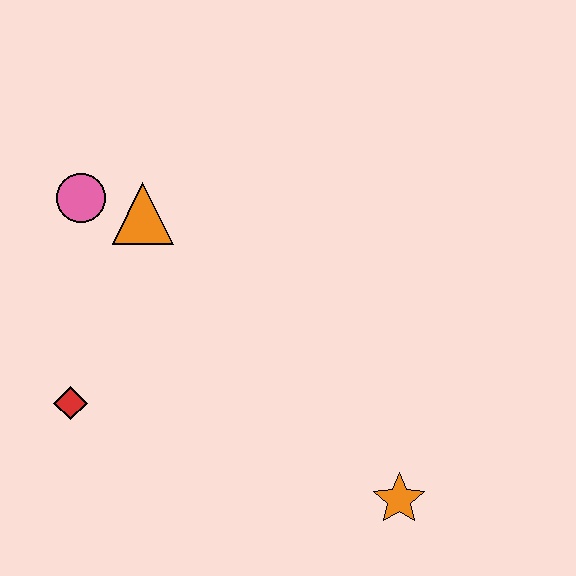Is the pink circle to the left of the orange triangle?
Yes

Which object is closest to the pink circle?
The orange triangle is closest to the pink circle.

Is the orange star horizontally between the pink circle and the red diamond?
No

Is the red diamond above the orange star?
Yes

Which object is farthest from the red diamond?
The orange star is farthest from the red diamond.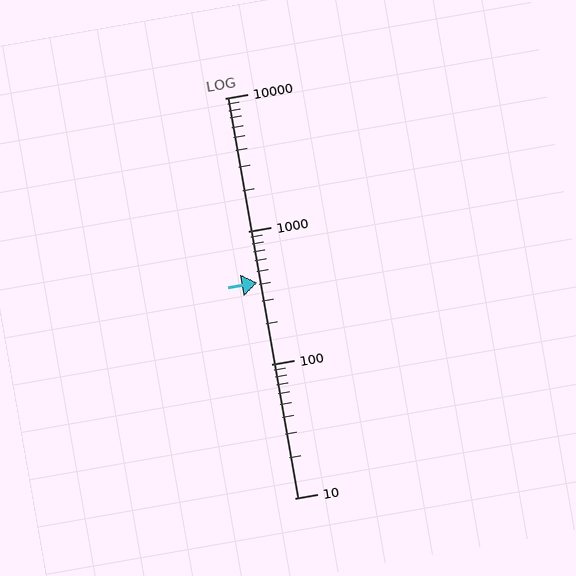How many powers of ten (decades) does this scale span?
The scale spans 3 decades, from 10 to 10000.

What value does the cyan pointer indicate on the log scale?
The pointer indicates approximately 410.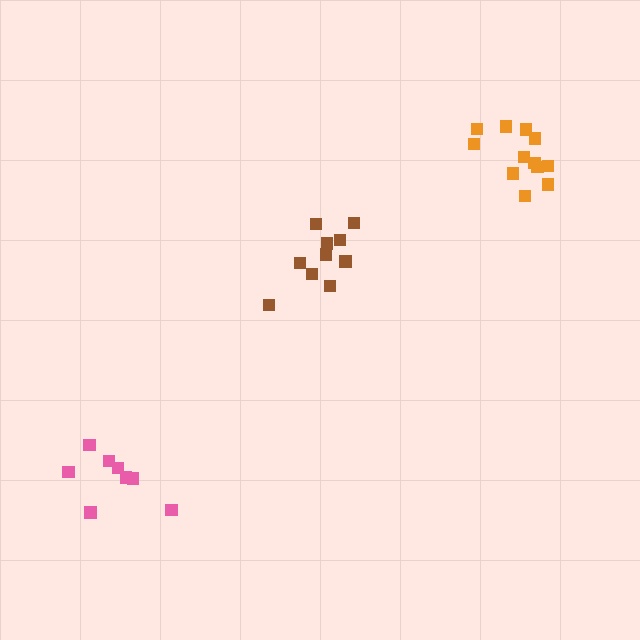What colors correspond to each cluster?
The clusters are colored: brown, orange, pink.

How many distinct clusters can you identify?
There are 3 distinct clusters.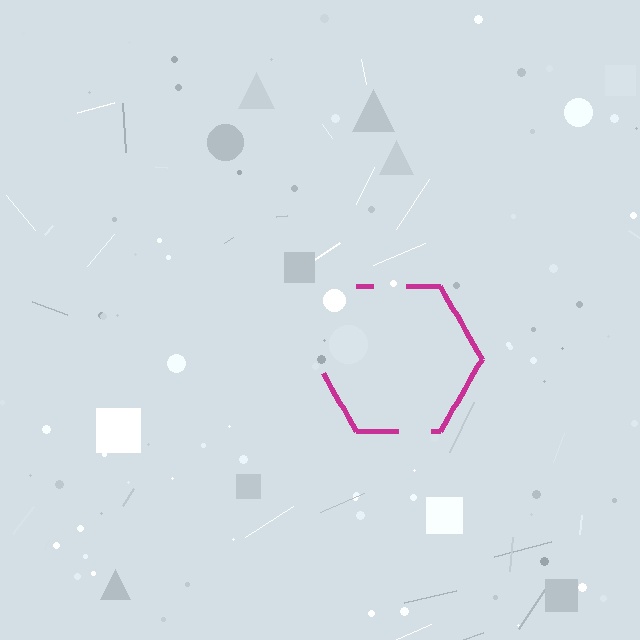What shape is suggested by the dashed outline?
The dashed outline suggests a hexagon.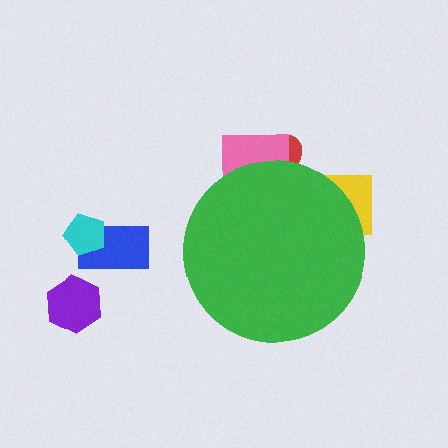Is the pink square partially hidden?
Yes, the pink square is partially hidden behind the green circle.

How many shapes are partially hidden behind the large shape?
3 shapes are partially hidden.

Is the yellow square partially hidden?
Yes, the yellow square is partially hidden behind the green circle.